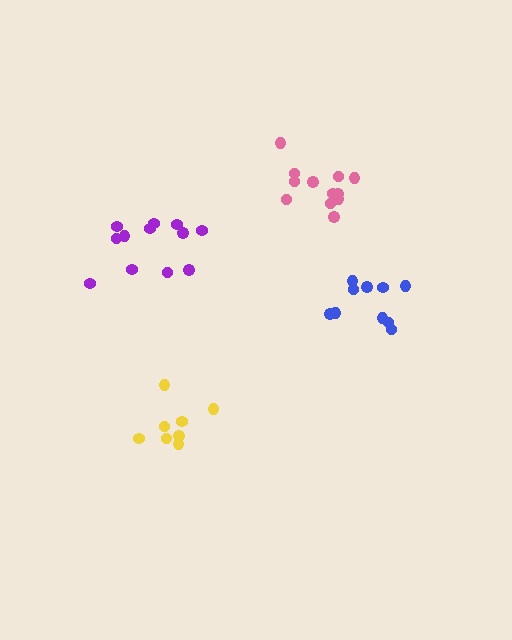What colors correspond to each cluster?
The clusters are colored: blue, yellow, purple, pink.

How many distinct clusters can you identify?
There are 4 distinct clusters.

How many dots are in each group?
Group 1: 10 dots, Group 2: 8 dots, Group 3: 12 dots, Group 4: 12 dots (42 total).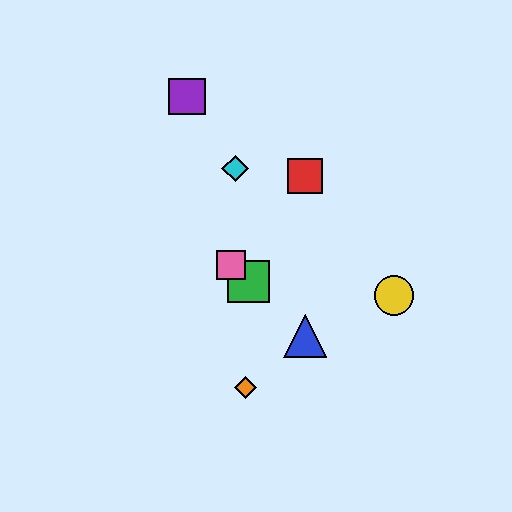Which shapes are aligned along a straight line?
The blue triangle, the green square, the pink square are aligned along a straight line.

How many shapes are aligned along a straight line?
3 shapes (the blue triangle, the green square, the pink square) are aligned along a straight line.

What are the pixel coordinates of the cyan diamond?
The cyan diamond is at (235, 169).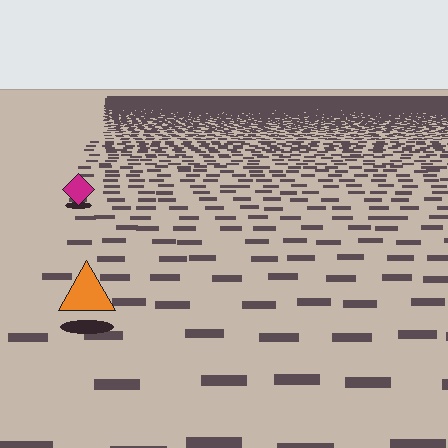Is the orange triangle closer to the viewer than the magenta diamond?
Yes. The orange triangle is closer — you can tell from the texture gradient: the ground texture is coarser near it.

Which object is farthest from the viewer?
The magenta diamond is farthest from the viewer. It appears smaller and the ground texture around it is denser.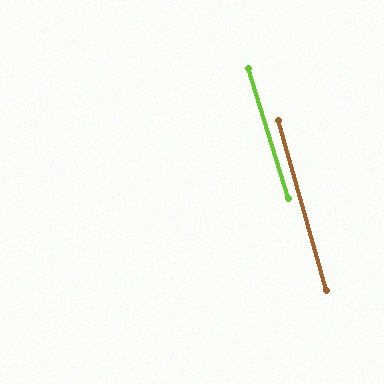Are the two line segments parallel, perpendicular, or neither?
Parallel — their directions differ by only 1.8°.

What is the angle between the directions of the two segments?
Approximately 2 degrees.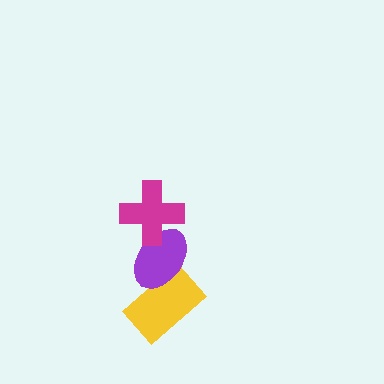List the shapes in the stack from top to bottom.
From top to bottom: the magenta cross, the purple ellipse, the yellow rectangle.